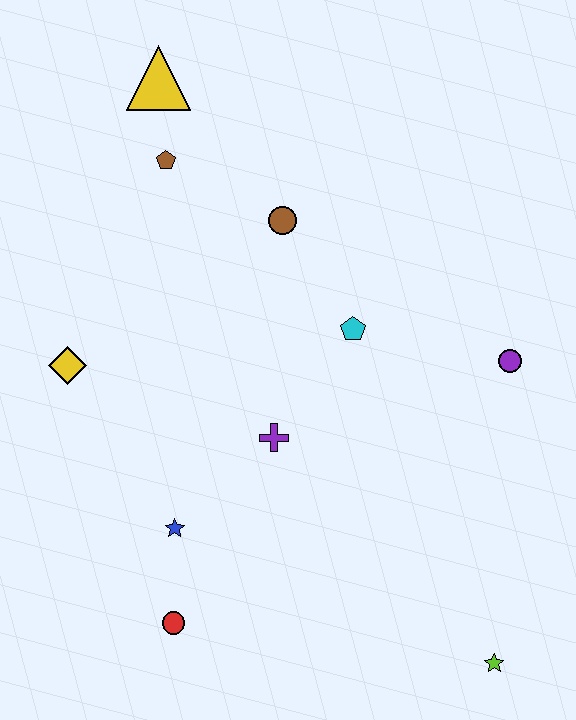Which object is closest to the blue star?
The red circle is closest to the blue star.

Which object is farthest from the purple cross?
The yellow triangle is farthest from the purple cross.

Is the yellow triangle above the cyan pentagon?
Yes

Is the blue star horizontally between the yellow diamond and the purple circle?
Yes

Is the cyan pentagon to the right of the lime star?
No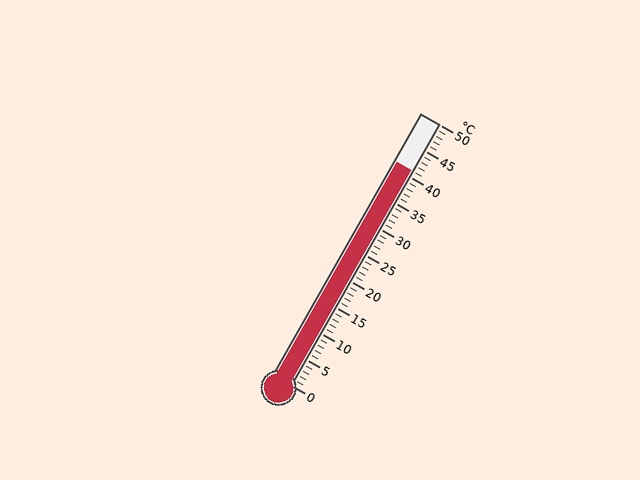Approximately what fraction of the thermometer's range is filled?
The thermometer is filled to approximately 80% of its range.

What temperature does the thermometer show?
The thermometer shows approximately 41°C.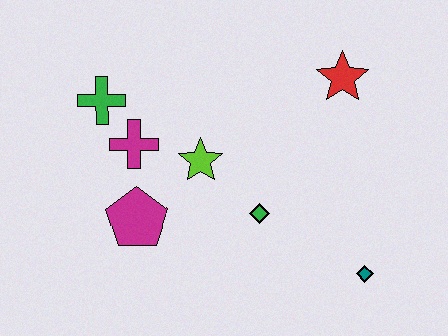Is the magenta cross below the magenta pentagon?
No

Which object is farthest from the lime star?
The teal diamond is farthest from the lime star.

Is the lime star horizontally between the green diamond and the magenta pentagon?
Yes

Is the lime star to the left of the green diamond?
Yes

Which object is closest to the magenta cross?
The green cross is closest to the magenta cross.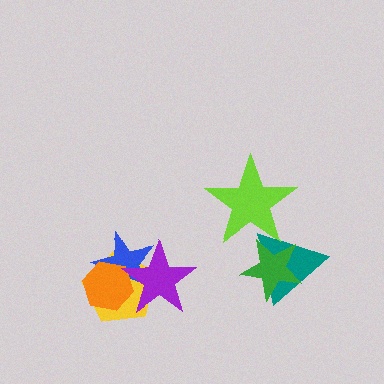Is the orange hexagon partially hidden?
Yes, it is partially covered by another shape.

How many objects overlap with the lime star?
2 objects overlap with the lime star.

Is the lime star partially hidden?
Yes, it is partially covered by another shape.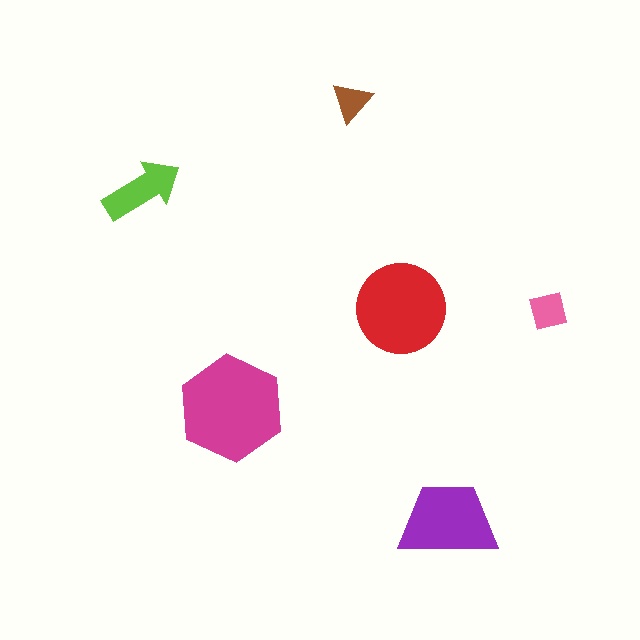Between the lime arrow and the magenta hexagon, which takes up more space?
The magenta hexagon.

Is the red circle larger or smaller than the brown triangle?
Larger.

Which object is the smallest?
The brown triangle.